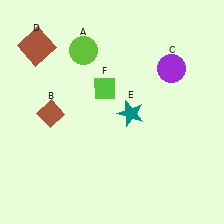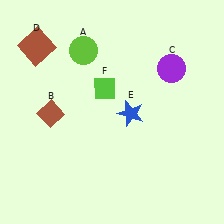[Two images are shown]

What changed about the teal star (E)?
In Image 1, E is teal. In Image 2, it changed to blue.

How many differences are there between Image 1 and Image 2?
There is 1 difference between the two images.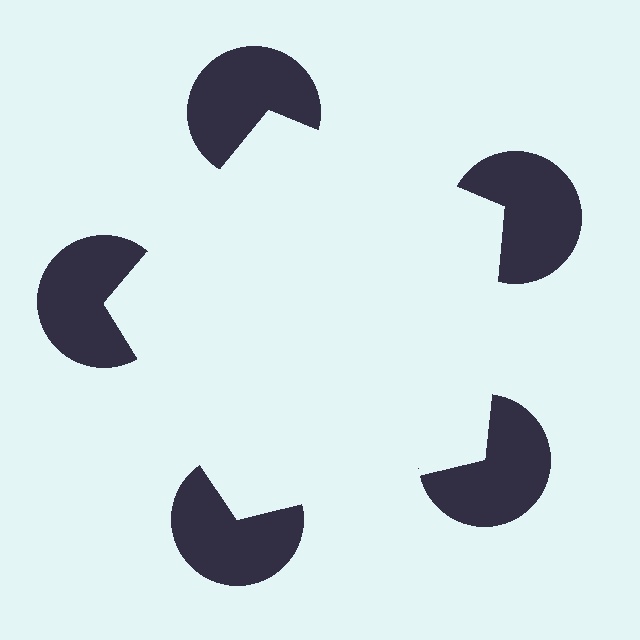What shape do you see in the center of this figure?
An illusory pentagon — its edges are inferred from the aligned wedge cuts in the pac-man discs, not physically drawn.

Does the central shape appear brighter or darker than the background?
It typically appears slightly brighter than the background, even though no actual brightness change is drawn.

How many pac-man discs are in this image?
There are 5 — one at each vertex of the illusory pentagon.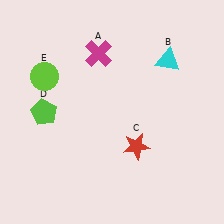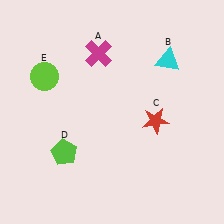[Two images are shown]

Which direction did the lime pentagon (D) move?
The lime pentagon (D) moved down.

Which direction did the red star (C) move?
The red star (C) moved up.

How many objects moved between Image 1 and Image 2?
2 objects moved between the two images.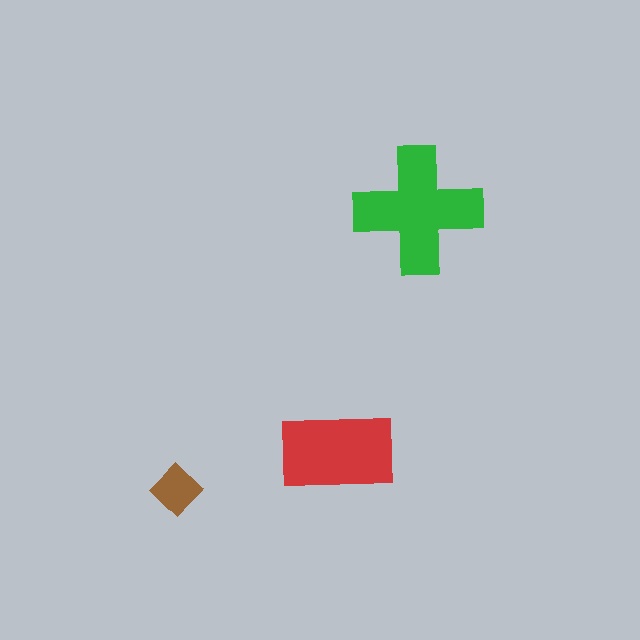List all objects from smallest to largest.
The brown diamond, the red rectangle, the green cross.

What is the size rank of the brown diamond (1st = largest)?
3rd.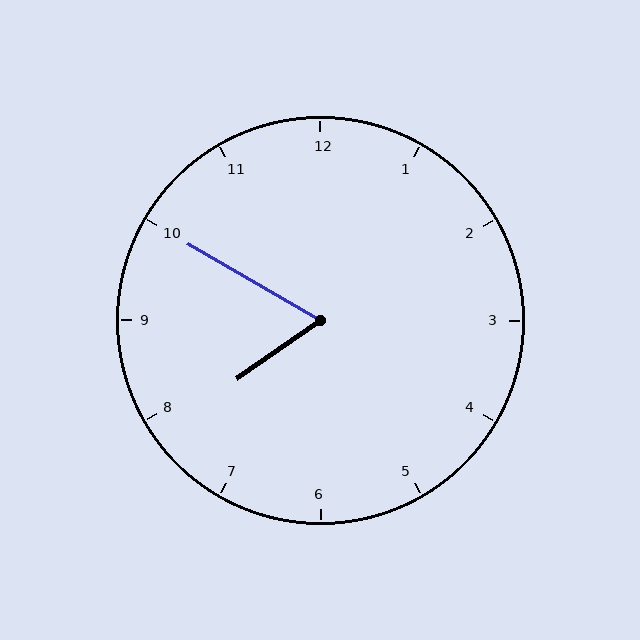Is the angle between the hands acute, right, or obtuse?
It is acute.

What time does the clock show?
7:50.